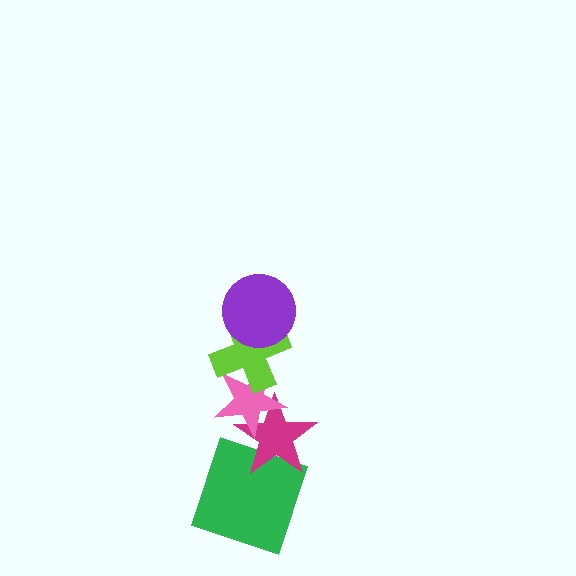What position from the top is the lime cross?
The lime cross is 2nd from the top.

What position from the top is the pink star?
The pink star is 3rd from the top.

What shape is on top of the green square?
The magenta star is on top of the green square.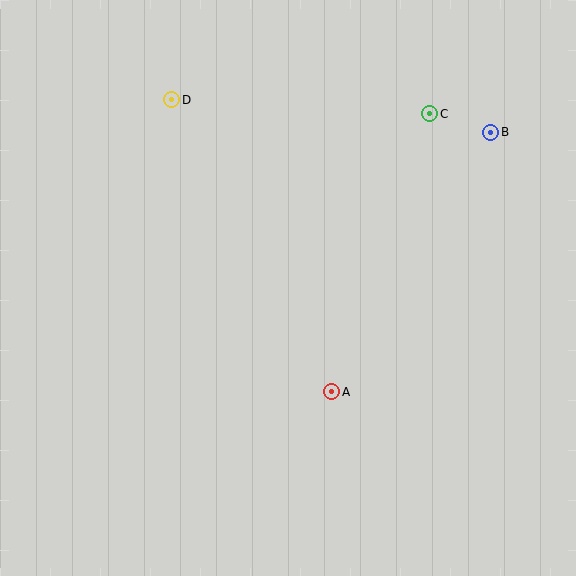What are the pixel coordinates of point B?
Point B is at (491, 132).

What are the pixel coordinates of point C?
Point C is at (430, 114).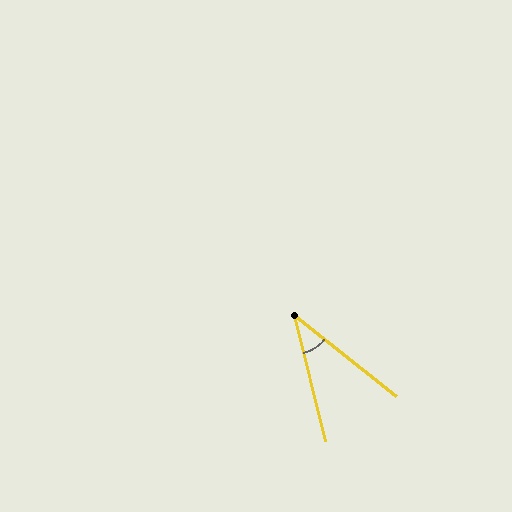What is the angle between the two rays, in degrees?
Approximately 38 degrees.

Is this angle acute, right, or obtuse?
It is acute.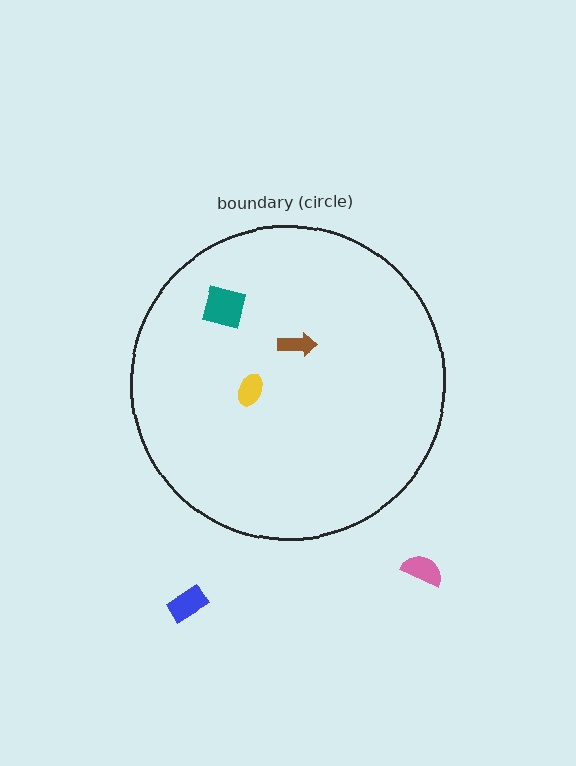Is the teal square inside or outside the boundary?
Inside.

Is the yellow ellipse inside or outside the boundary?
Inside.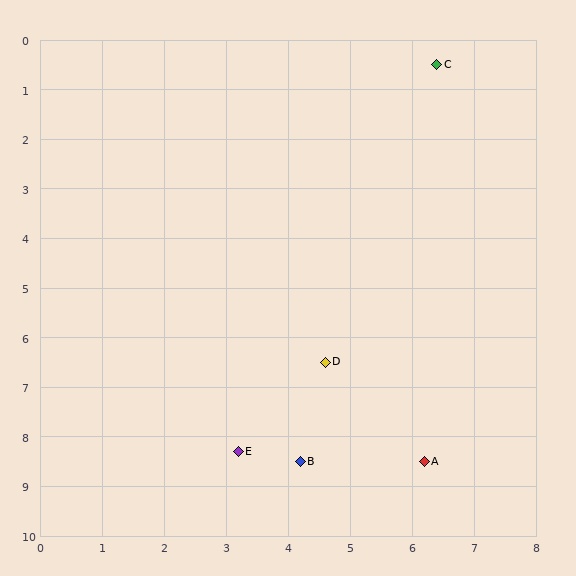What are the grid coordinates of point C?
Point C is at approximately (6.4, 0.5).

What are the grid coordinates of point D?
Point D is at approximately (4.6, 6.5).